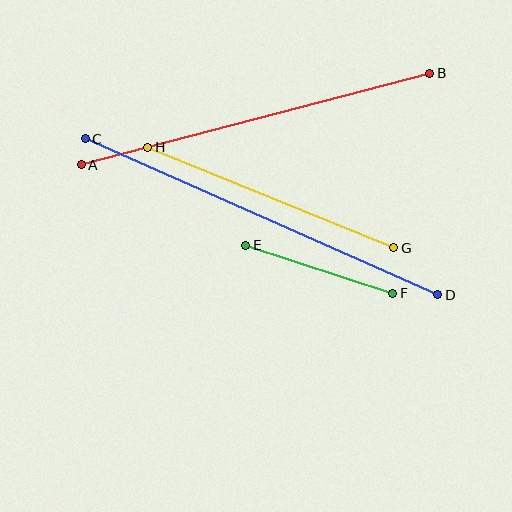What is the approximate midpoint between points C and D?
The midpoint is at approximately (262, 217) pixels.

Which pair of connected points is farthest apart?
Points C and D are farthest apart.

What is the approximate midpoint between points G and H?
The midpoint is at approximately (271, 198) pixels.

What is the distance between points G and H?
The distance is approximately 265 pixels.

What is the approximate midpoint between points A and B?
The midpoint is at approximately (256, 119) pixels.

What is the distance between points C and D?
The distance is approximately 385 pixels.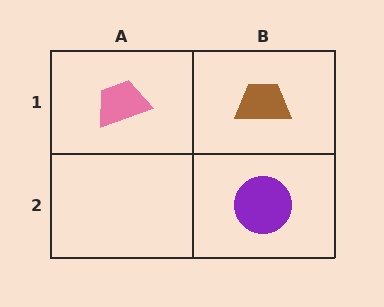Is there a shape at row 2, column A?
No, that cell is empty.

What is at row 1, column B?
A brown trapezoid.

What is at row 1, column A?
A pink trapezoid.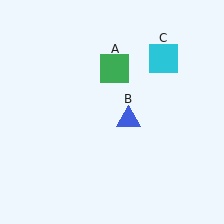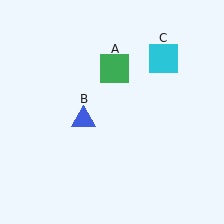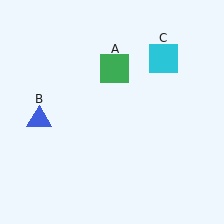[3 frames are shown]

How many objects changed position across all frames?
1 object changed position: blue triangle (object B).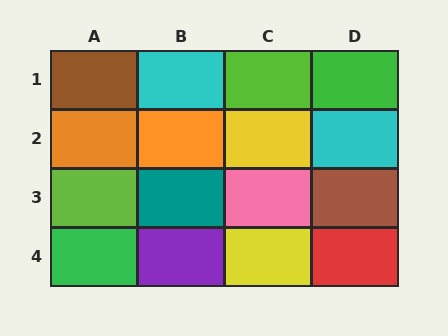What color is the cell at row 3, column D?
Brown.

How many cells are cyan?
2 cells are cyan.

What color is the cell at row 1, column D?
Green.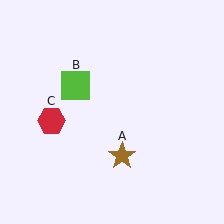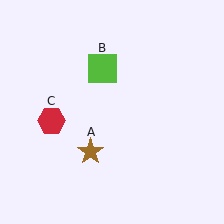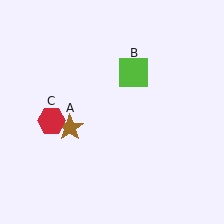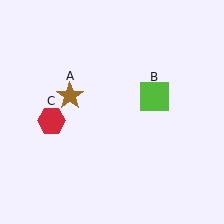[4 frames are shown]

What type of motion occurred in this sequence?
The brown star (object A), lime square (object B) rotated clockwise around the center of the scene.